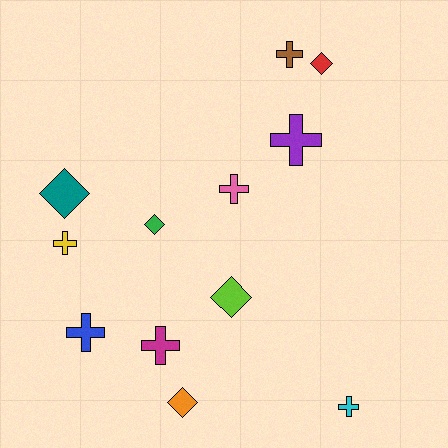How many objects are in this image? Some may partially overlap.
There are 12 objects.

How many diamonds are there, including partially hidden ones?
There are 5 diamonds.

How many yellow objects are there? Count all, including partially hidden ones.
There is 1 yellow object.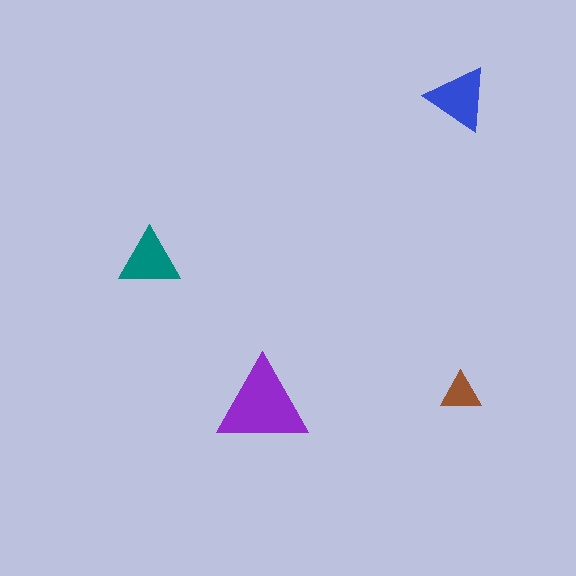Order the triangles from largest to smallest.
the purple one, the blue one, the teal one, the brown one.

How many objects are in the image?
There are 4 objects in the image.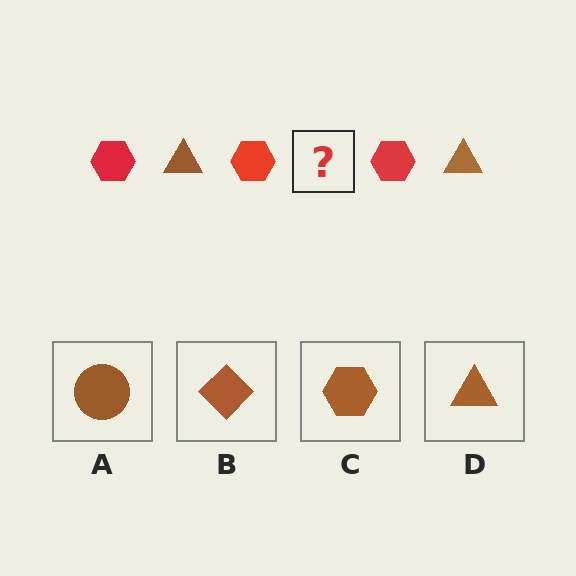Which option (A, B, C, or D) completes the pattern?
D.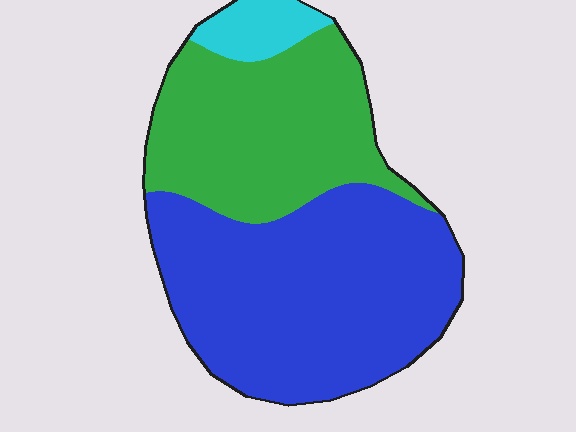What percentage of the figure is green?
Green takes up between a quarter and a half of the figure.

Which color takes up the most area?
Blue, at roughly 55%.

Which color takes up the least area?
Cyan, at roughly 5%.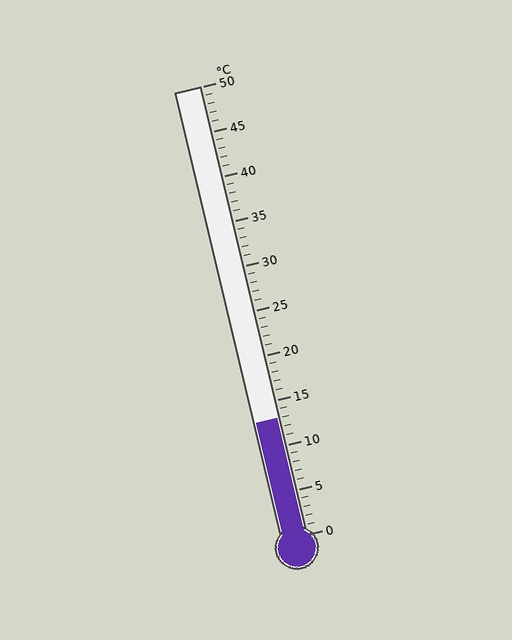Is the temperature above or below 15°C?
The temperature is below 15°C.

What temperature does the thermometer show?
The thermometer shows approximately 13°C.